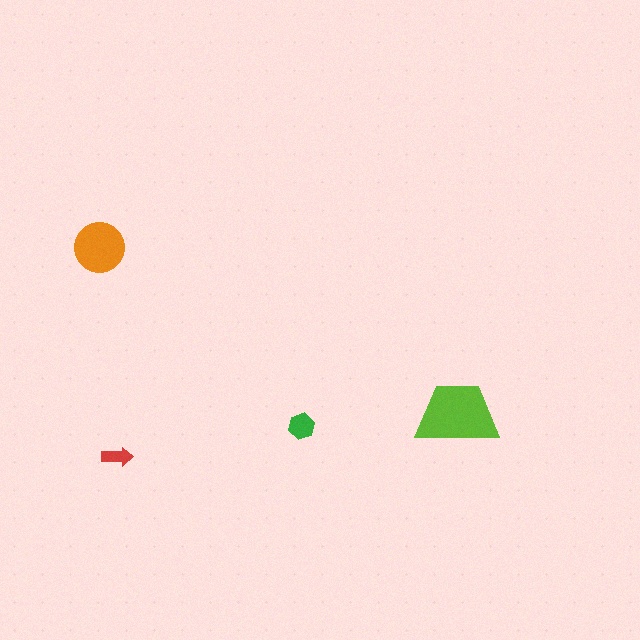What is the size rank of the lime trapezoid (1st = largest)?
1st.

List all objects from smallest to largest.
The red arrow, the green hexagon, the orange circle, the lime trapezoid.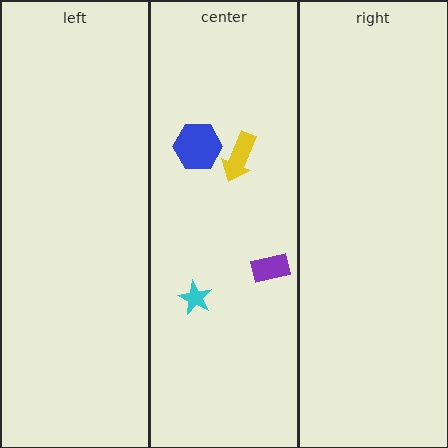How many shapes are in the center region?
4.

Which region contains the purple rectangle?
The center region.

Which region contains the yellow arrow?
The center region.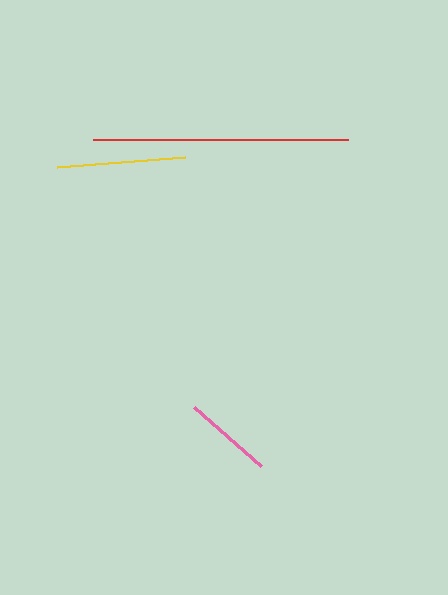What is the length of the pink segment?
The pink segment is approximately 90 pixels long.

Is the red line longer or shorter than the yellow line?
The red line is longer than the yellow line.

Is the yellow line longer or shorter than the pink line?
The yellow line is longer than the pink line.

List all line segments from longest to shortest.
From longest to shortest: red, yellow, pink.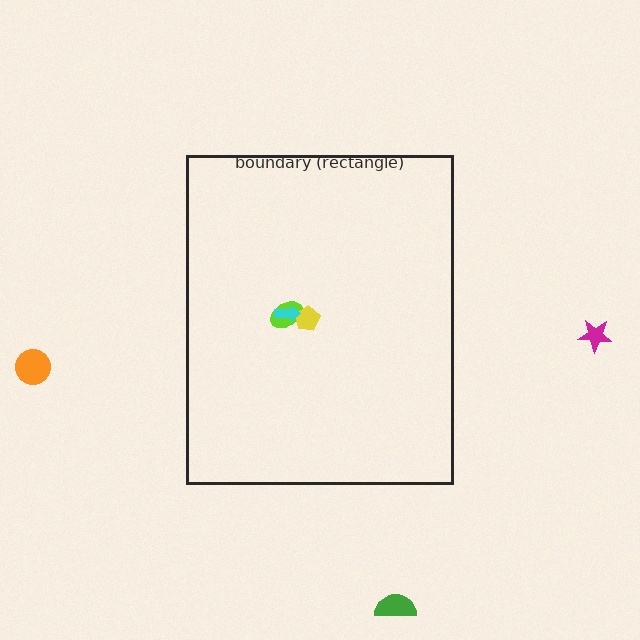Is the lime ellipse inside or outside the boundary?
Inside.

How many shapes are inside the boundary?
3 inside, 3 outside.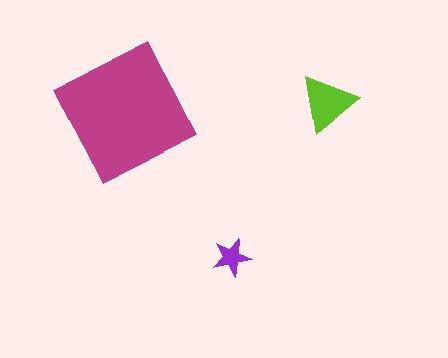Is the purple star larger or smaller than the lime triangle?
Smaller.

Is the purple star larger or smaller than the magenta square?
Smaller.